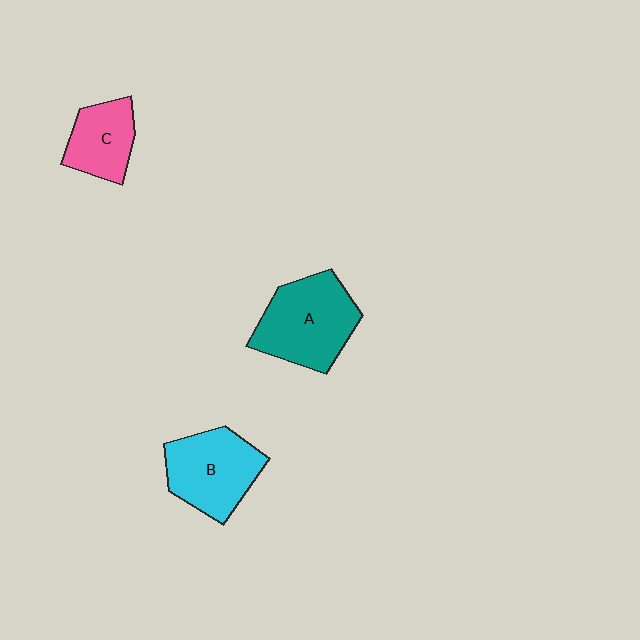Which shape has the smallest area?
Shape C (pink).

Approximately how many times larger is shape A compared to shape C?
Approximately 1.6 times.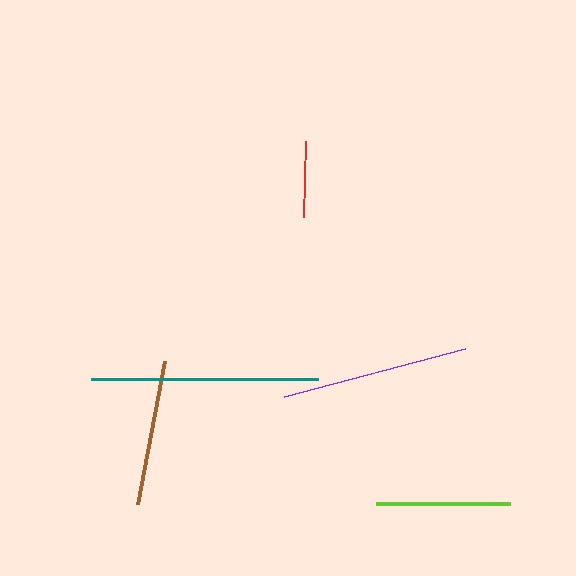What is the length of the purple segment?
The purple segment is approximately 188 pixels long.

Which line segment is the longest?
The teal line is the longest at approximately 227 pixels.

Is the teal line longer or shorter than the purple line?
The teal line is longer than the purple line.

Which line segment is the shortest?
The red line is the shortest at approximately 76 pixels.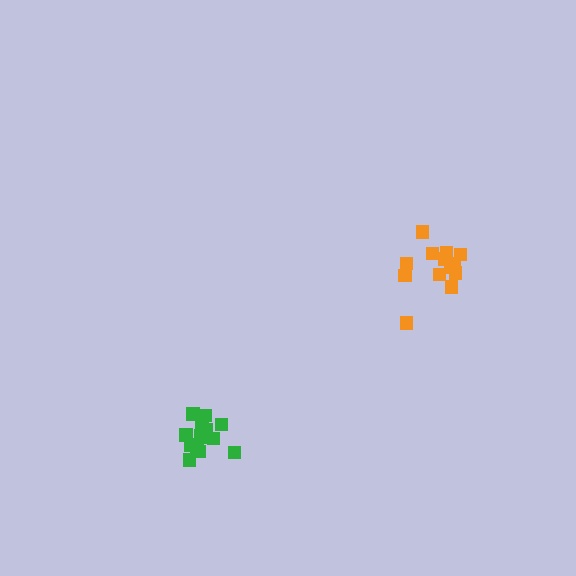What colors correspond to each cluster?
The clusters are colored: orange, green.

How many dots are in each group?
Group 1: 13 dots, Group 2: 15 dots (28 total).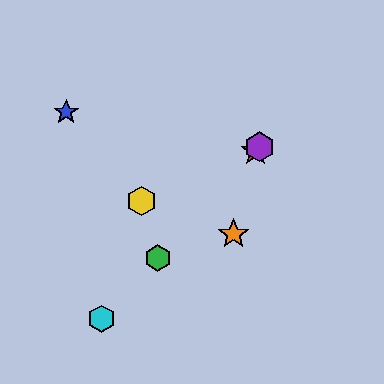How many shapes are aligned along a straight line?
4 shapes (the red star, the green hexagon, the purple hexagon, the cyan hexagon) are aligned along a straight line.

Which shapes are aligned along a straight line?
The red star, the green hexagon, the purple hexagon, the cyan hexagon are aligned along a straight line.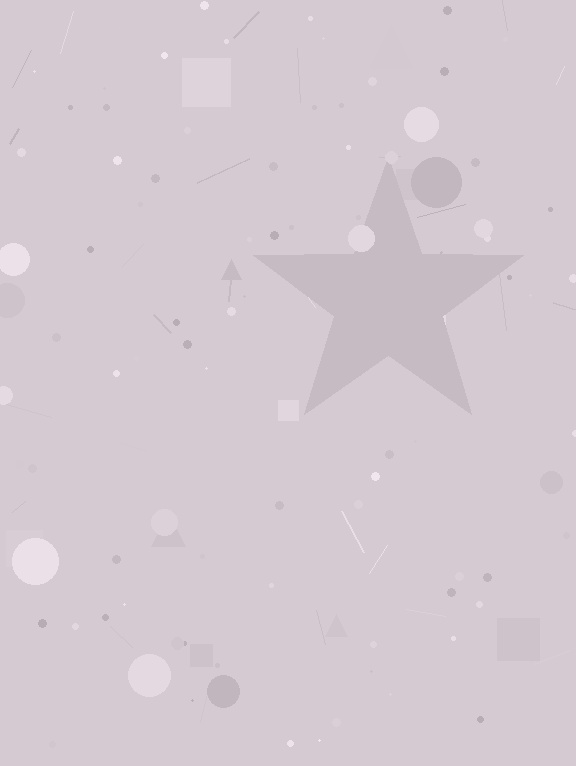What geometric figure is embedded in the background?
A star is embedded in the background.